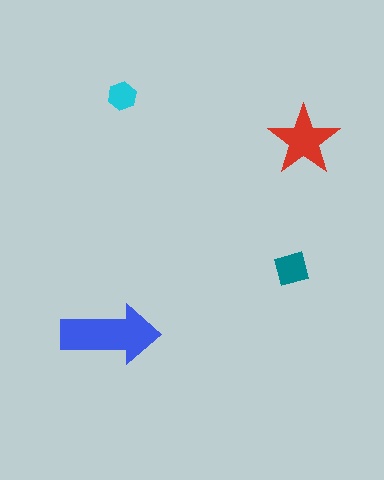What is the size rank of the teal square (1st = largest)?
3rd.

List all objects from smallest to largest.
The cyan hexagon, the teal square, the red star, the blue arrow.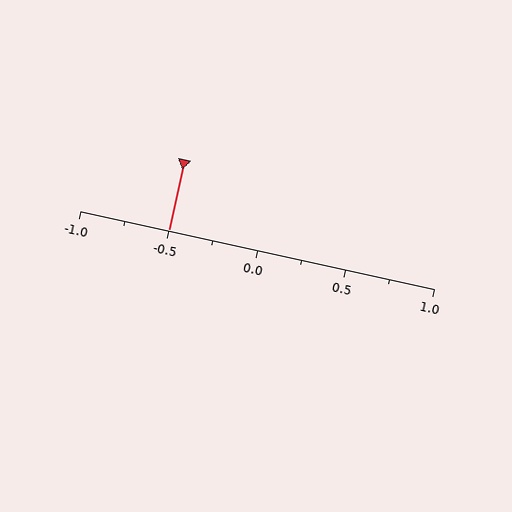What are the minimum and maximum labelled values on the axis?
The axis runs from -1.0 to 1.0.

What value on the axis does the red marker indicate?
The marker indicates approximately -0.5.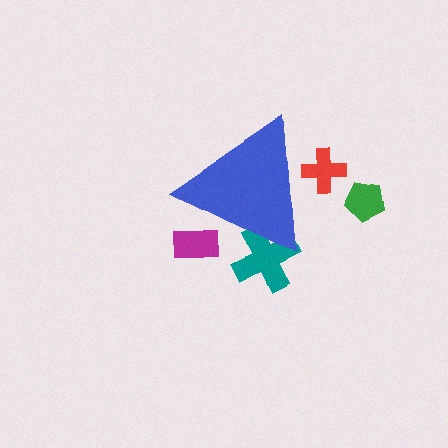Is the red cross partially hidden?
Yes, the red cross is partially hidden behind the blue triangle.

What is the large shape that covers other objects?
A blue triangle.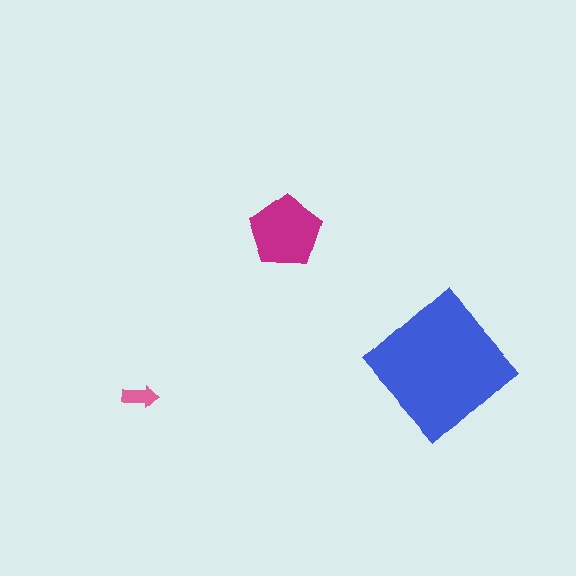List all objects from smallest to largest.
The pink arrow, the magenta pentagon, the blue diamond.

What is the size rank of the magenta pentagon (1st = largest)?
2nd.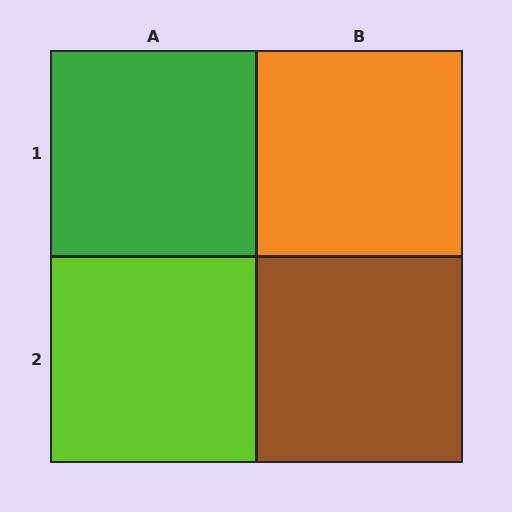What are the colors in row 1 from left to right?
Green, orange.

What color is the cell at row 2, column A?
Lime.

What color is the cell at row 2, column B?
Brown.